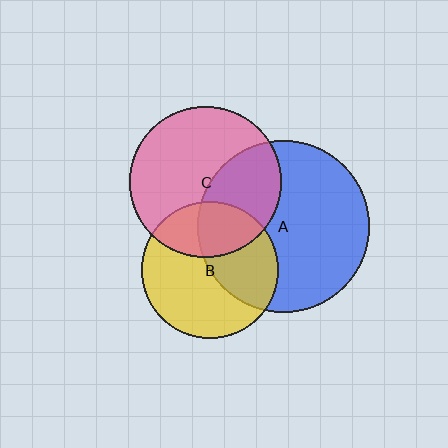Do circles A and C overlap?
Yes.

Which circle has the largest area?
Circle A (blue).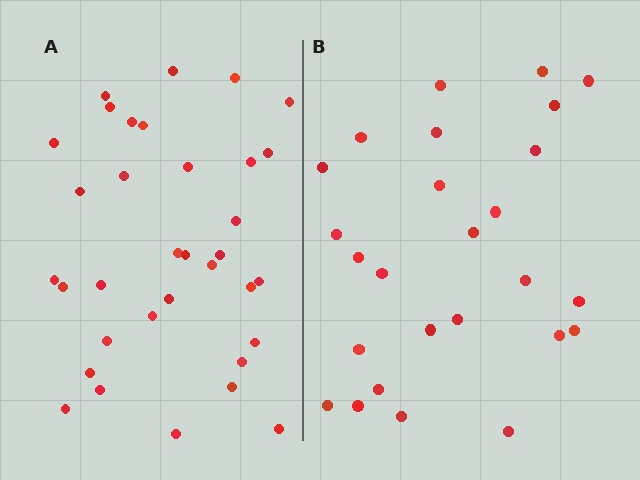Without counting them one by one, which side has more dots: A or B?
Region A (the left region) has more dots.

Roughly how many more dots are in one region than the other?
Region A has roughly 8 or so more dots than region B.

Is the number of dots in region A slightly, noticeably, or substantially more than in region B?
Region A has noticeably more, but not dramatically so. The ratio is roughly 1.3 to 1.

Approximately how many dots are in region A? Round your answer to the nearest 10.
About 30 dots. (The exact count is 34, which rounds to 30.)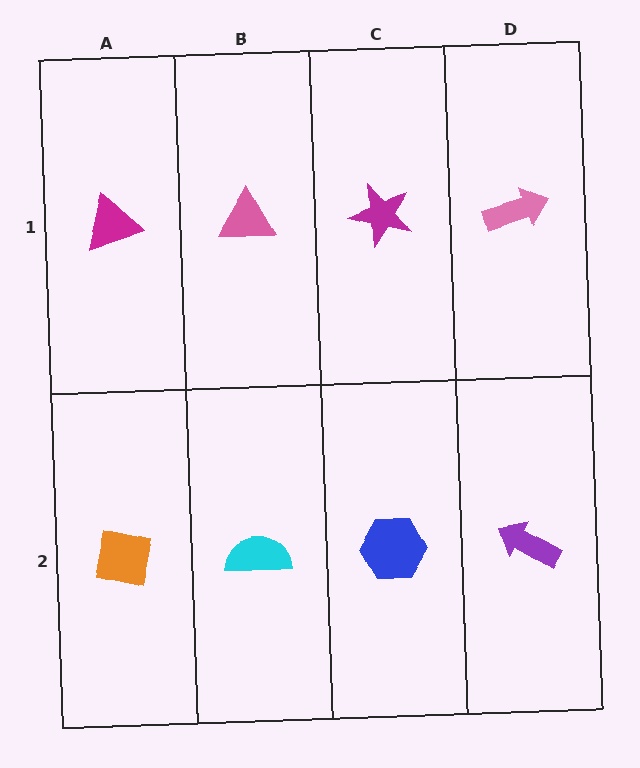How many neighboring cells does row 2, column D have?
2.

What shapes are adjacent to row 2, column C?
A magenta star (row 1, column C), a cyan semicircle (row 2, column B), a purple arrow (row 2, column D).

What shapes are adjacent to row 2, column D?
A pink arrow (row 1, column D), a blue hexagon (row 2, column C).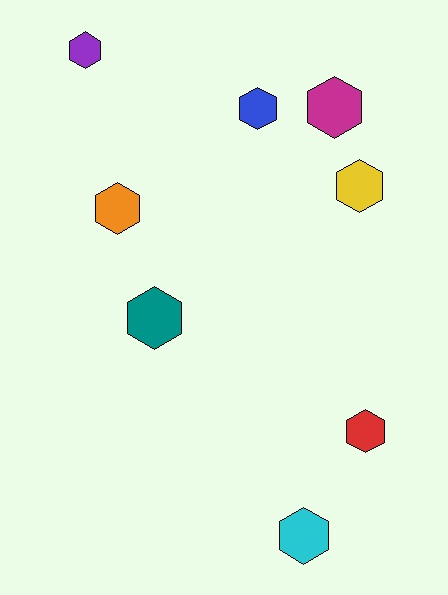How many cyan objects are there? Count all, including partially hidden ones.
There is 1 cyan object.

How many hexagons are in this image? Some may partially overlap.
There are 8 hexagons.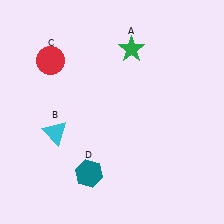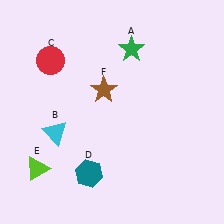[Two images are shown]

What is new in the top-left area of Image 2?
A brown star (F) was added in the top-left area of Image 2.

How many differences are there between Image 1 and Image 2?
There are 2 differences between the two images.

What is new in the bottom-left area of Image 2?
A lime triangle (E) was added in the bottom-left area of Image 2.